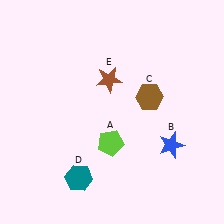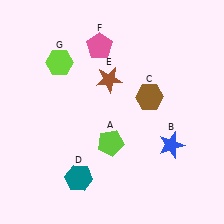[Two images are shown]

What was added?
A pink pentagon (F), a lime hexagon (G) were added in Image 2.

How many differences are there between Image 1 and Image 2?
There are 2 differences between the two images.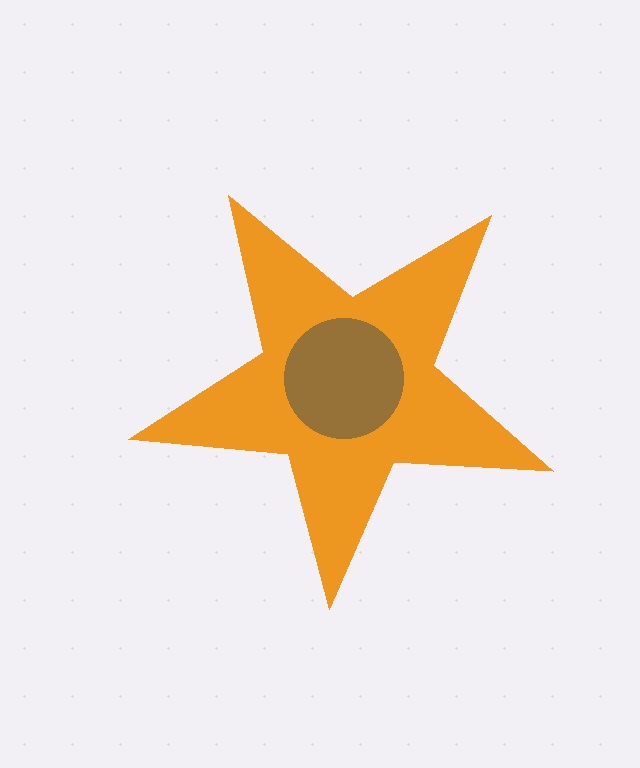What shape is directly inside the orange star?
The brown circle.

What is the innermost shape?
The brown circle.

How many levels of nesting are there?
2.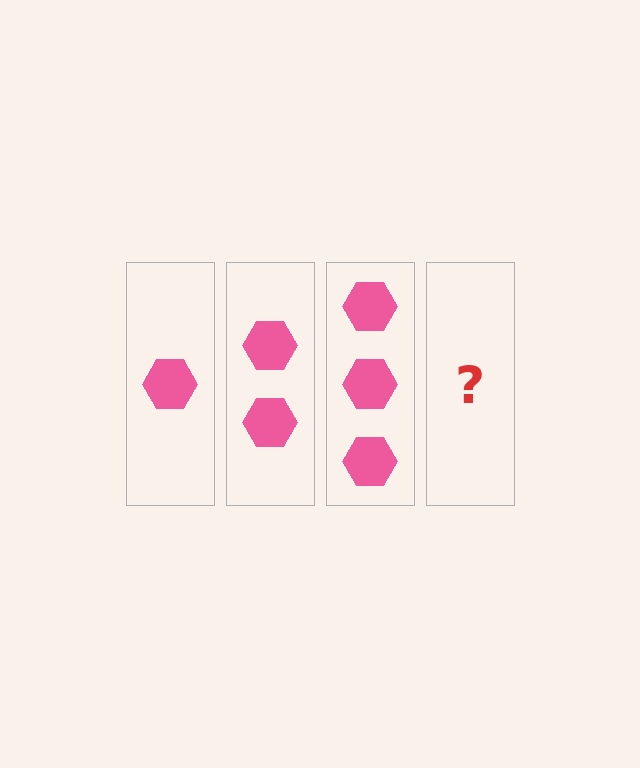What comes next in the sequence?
The next element should be 4 hexagons.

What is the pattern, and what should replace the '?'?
The pattern is that each step adds one more hexagon. The '?' should be 4 hexagons.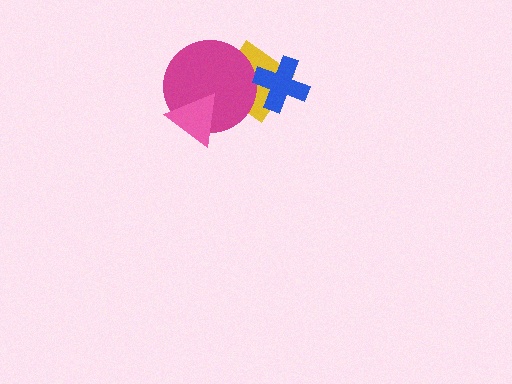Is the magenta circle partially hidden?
Yes, it is partially covered by another shape.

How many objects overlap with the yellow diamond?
2 objects overlap with the yellow diamond.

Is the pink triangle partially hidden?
No, no other shape covers it.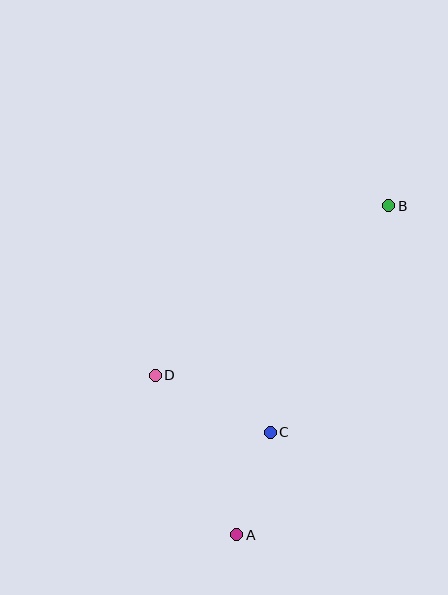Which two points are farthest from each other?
Points A and B are farthest from each other.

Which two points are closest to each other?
Points A and C are closest to each other.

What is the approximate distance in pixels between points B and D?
The distance between B and D is approximately 288 pixels.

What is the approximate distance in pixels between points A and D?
The distance between A and D is approximately 179 pixels.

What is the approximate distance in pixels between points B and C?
The distance between B and C is approximately 255 pixels.